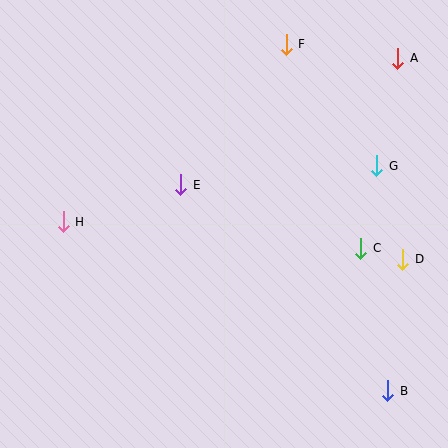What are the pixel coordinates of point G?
Point G is at (377, 166).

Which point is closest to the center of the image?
Point E at (181, 185) is closest to the center.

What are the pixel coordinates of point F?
Point F is at (286, 44).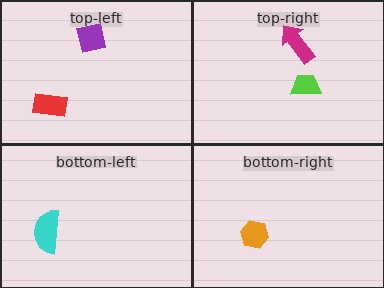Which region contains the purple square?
The top-left region.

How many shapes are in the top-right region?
2.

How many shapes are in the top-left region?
2.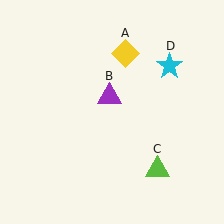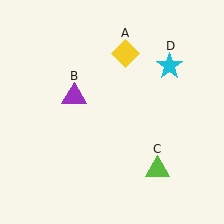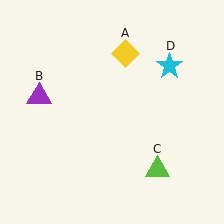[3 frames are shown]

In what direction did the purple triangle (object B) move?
The purple triangle (object B) moved left.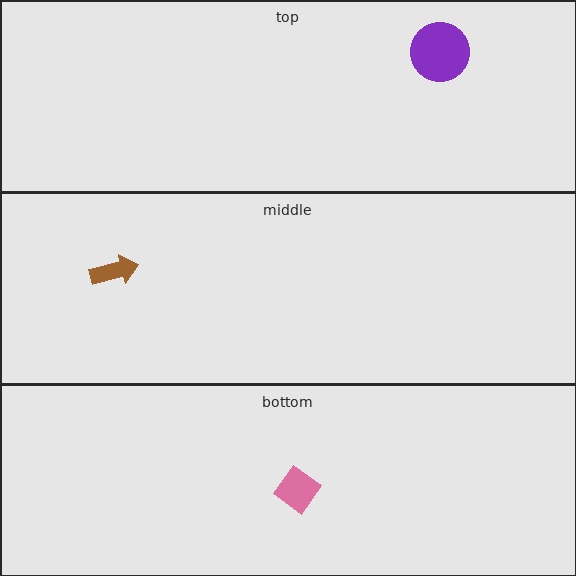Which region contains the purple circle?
The top region.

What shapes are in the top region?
The purple circle.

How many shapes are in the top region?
1.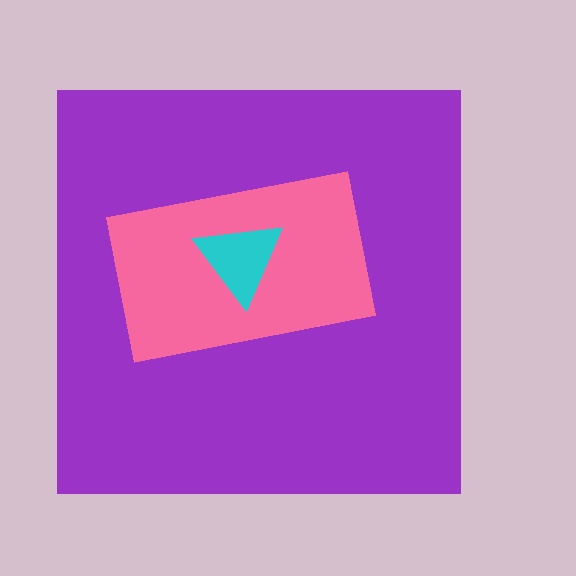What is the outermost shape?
The purple square.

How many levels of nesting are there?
3.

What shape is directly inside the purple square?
The pink rectangle.